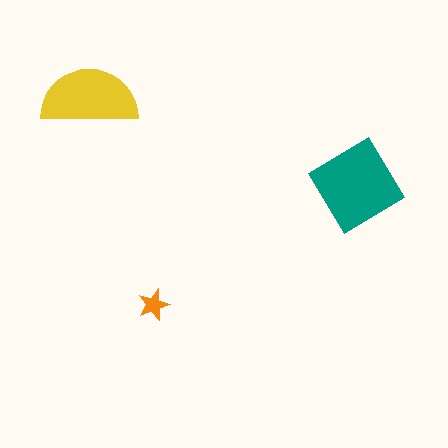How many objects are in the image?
There are 3 objects in the image.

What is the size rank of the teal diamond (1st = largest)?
1st.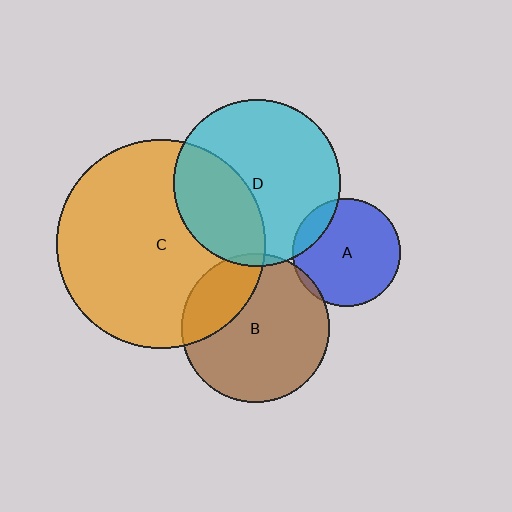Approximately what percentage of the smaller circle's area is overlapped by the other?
Approximately 25%.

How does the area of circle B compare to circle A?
Approximately 1.9 times.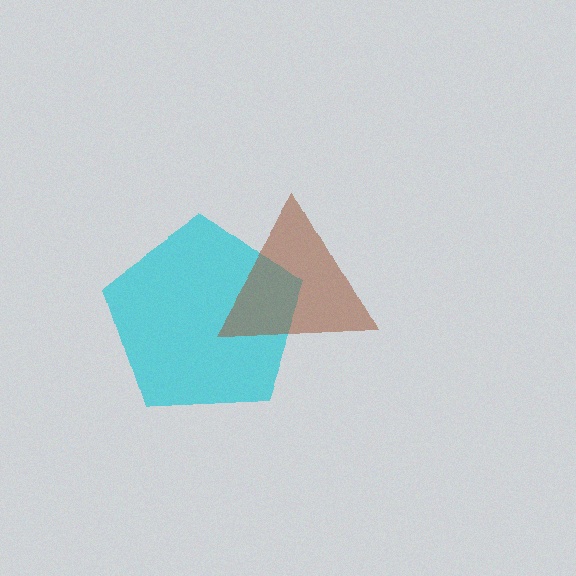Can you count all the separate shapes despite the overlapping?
Yes, there are 2 separate shapes.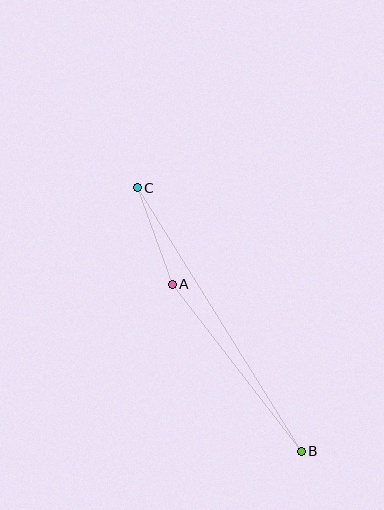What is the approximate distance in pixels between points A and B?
The distance between A and B is approximately 211 pixels.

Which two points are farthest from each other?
Points B and C are farthest from each other.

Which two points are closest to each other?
Points A and C are closest to each other.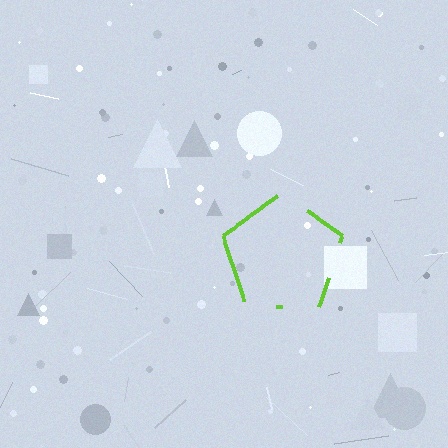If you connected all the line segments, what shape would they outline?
They would outline a pentagon.